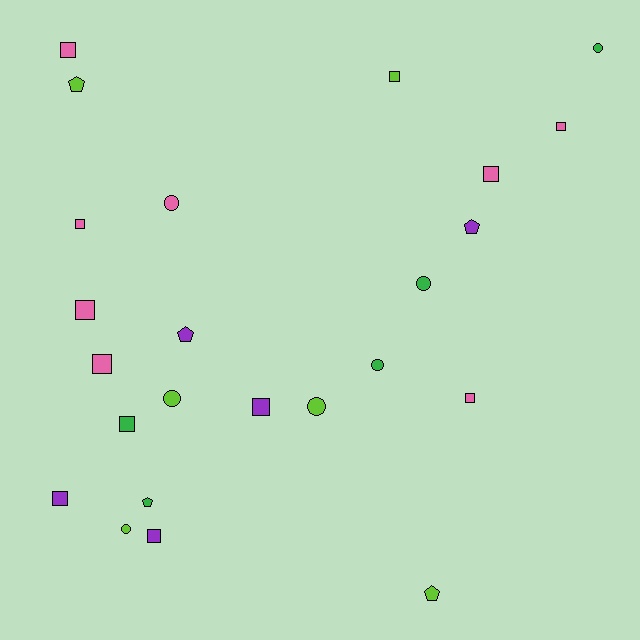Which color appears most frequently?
Pink, with 8 objects.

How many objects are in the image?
There are 24 objects.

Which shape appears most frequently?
Square, with 12 objects.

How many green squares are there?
There is 1 green square.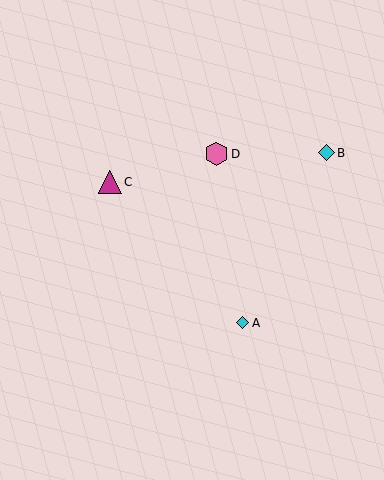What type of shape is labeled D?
Shape D is a pink hexagon.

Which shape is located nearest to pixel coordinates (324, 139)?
The cyan diamond (labeled B) at (326, 153) is nearest to that location.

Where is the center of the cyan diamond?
The center of the cyan diamond is at (326, 153).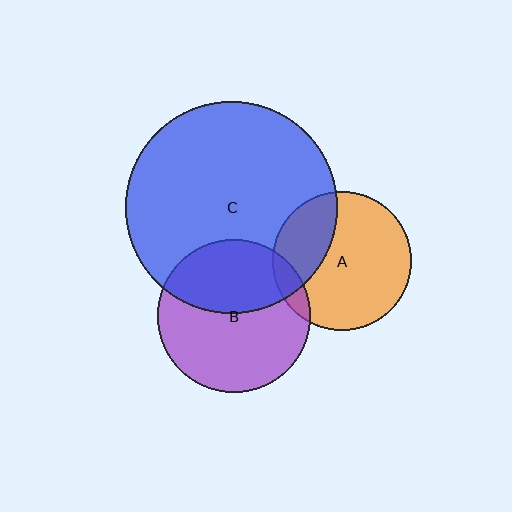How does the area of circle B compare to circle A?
Approximately 1.2 times.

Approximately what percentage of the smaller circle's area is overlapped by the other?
Approximately 30%.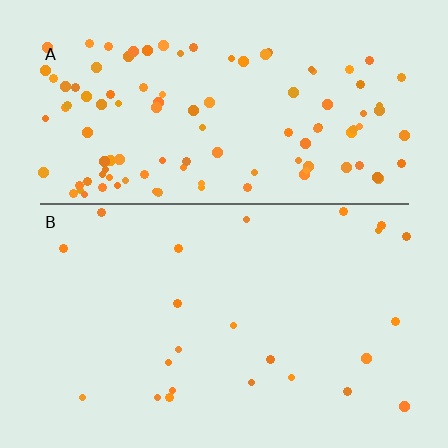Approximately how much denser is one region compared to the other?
Approximately 4.8× — region A over region B.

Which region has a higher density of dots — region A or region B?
A (the top).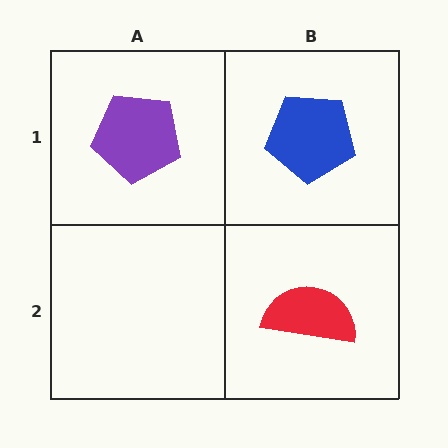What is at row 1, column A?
A purple pentagon.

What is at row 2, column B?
A red semicircle.